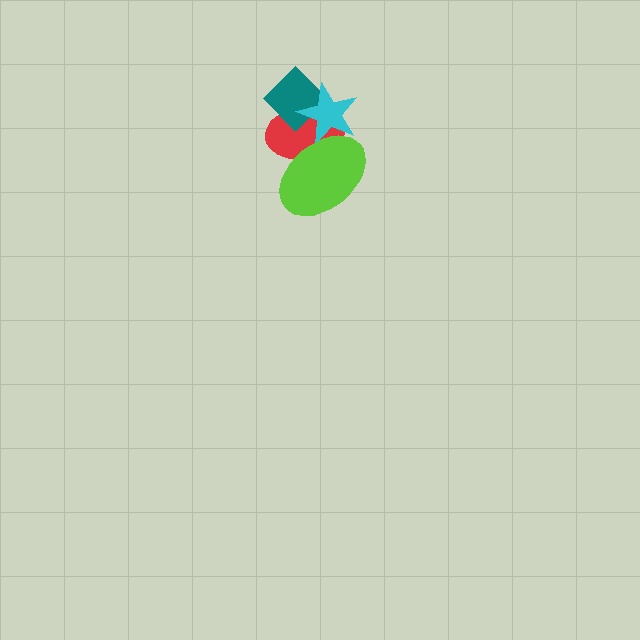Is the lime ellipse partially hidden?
No, no other shape covers it.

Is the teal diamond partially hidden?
Yes, it is partially covered by another shape.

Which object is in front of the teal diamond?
The cyan star is in front of the teal diamond.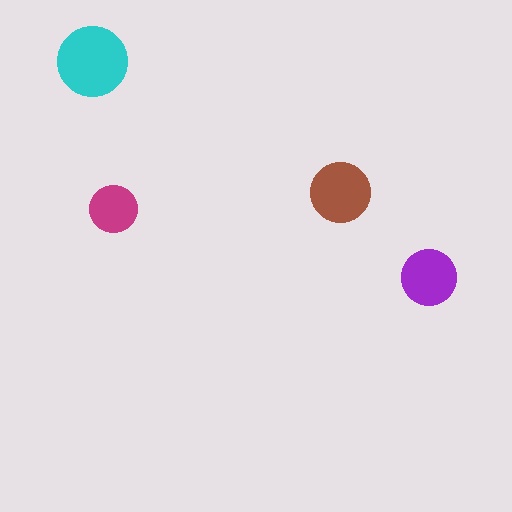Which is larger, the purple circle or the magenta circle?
The purple one.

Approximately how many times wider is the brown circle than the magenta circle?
About 1.5 times wider.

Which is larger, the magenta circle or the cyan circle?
The cyan one.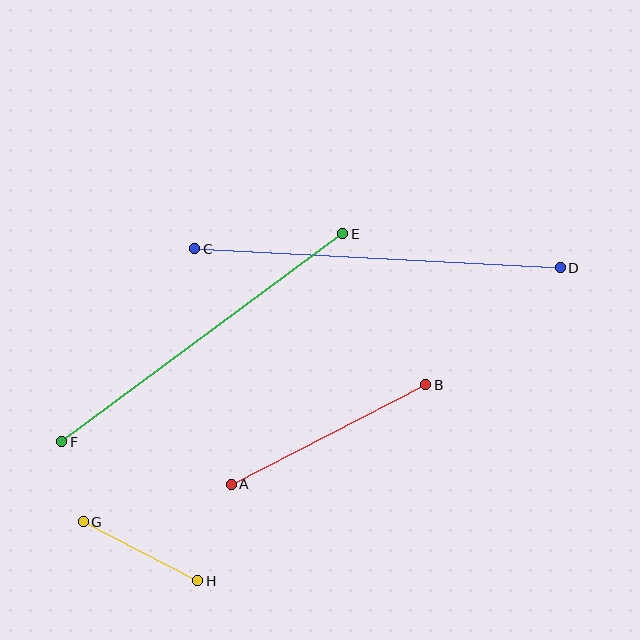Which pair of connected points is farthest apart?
Points C and D are farthest apart.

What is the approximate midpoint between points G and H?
The midpoint is at approximately (141, 551) pixels.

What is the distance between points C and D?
The distance is approximately 366 pixels.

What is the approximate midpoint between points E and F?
The midpoint is at approximately (202, 338) pixels.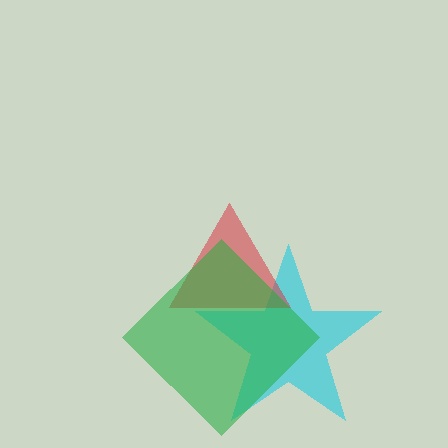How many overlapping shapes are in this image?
There are 3 overlapping shapes in the image.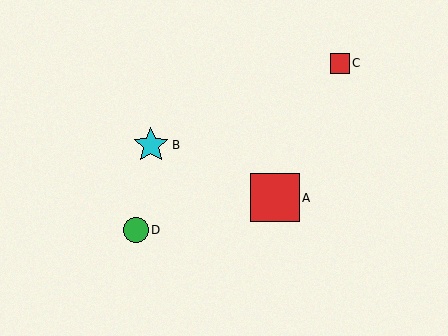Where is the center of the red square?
The center of the red square is at (340, 63).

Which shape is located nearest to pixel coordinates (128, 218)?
The green circle (labeled D) at (136, 230) is nearest to that location.